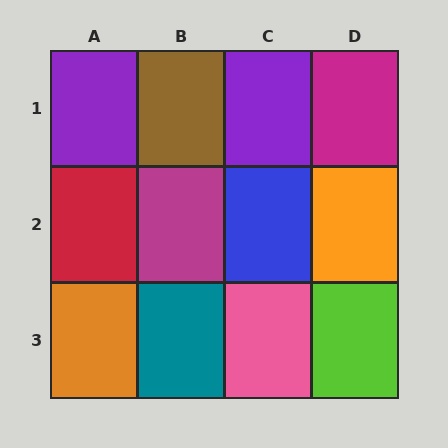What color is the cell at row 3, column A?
Orange.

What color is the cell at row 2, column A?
Red.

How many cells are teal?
1 cell is teal.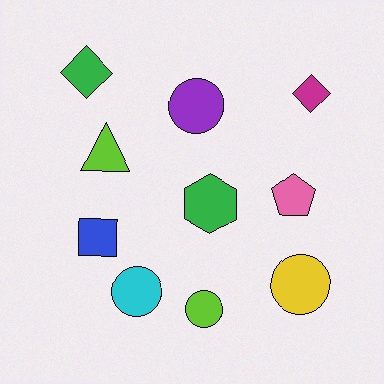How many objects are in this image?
There are 10 objects.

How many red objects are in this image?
There are no red objects.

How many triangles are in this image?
There is 1 triangle.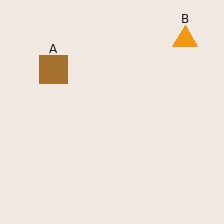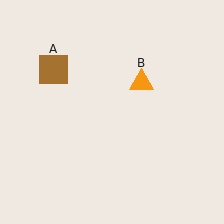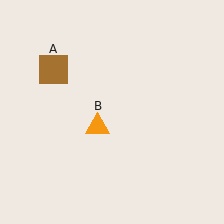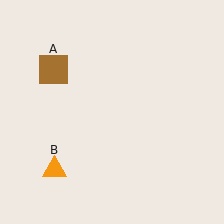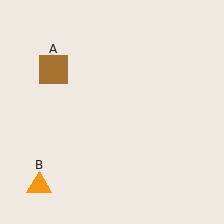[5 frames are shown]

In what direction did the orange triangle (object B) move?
The orange triangle (object B) moved down and to the left.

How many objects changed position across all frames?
1 object changed position: orange triangle (object B).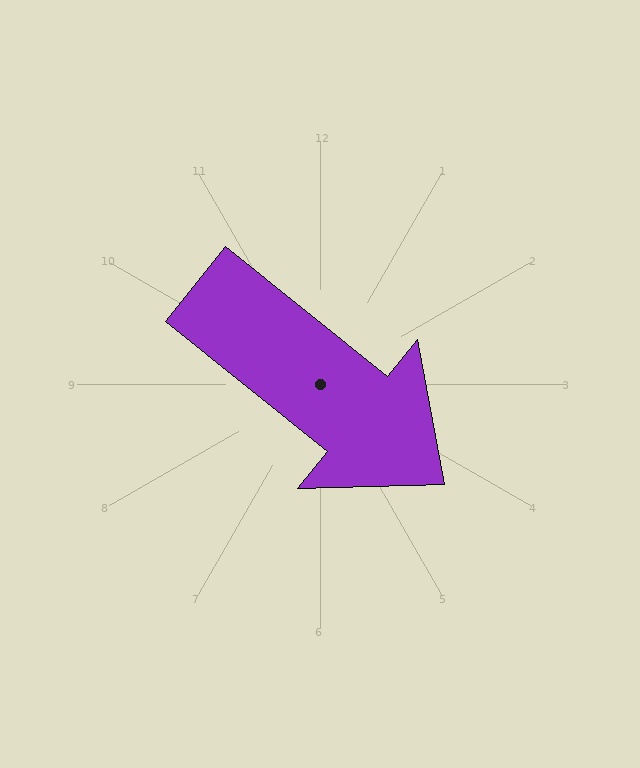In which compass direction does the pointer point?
Southeast.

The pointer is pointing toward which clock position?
Roughly 4 o'clock.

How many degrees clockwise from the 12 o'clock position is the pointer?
Approximately 129 degrees.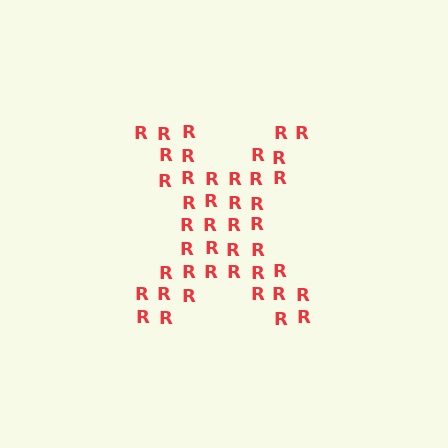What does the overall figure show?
The overall figure shows the letter X.